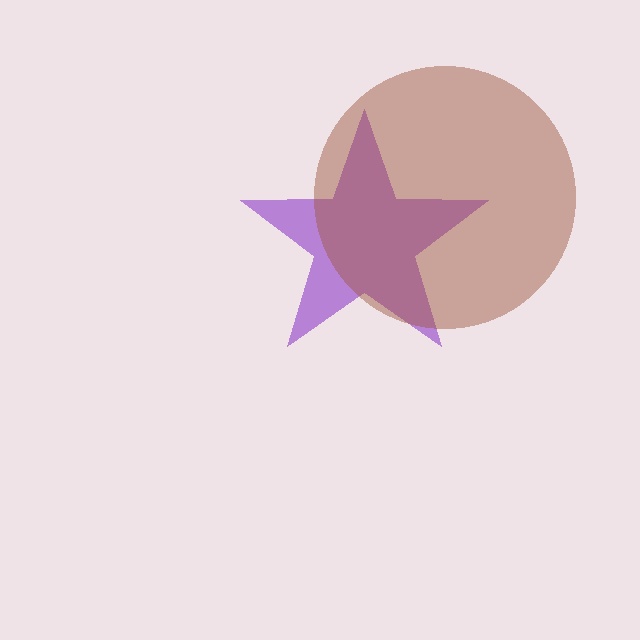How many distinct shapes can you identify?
There are 2 distinct shapes: a purple star, a brown circle.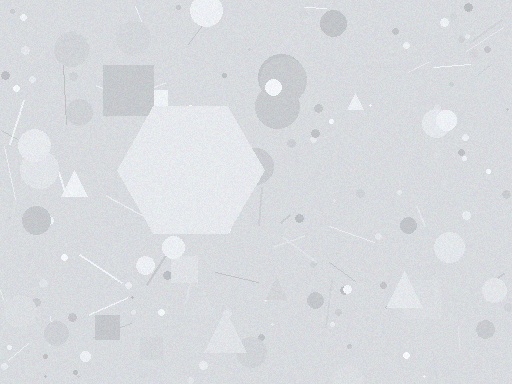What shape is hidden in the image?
A hexagon is hidden in the image.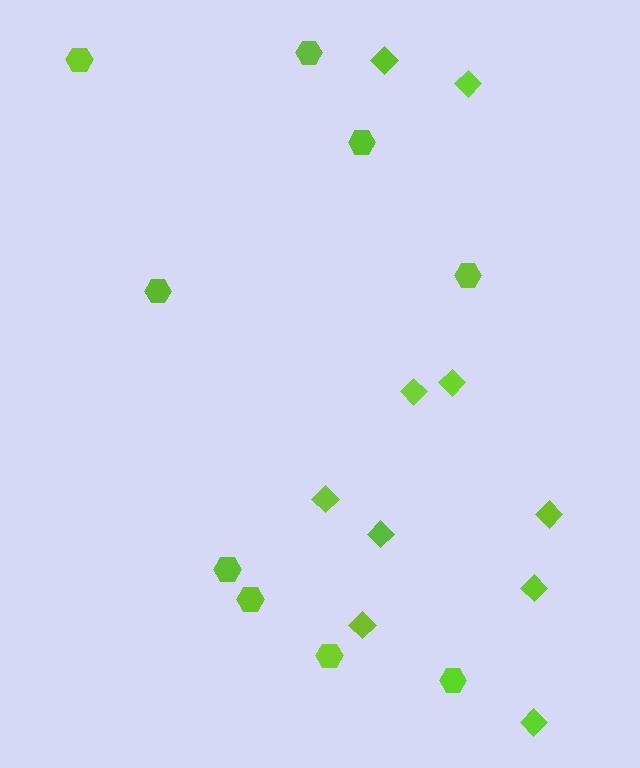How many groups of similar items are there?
There are 2 groups: one group of diamonds (10) and one group of hexagons (9).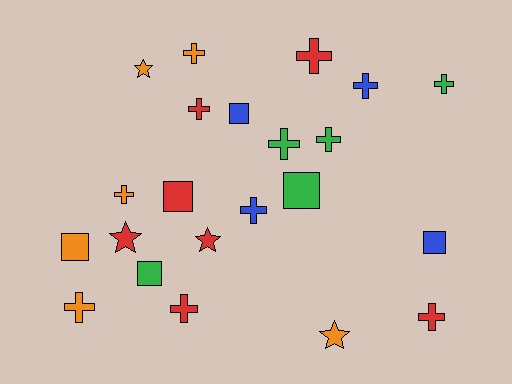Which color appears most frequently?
Red, with 7 objects.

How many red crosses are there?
There are 4 red crosses.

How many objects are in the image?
There are 22 objects.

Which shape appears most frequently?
Cross, with 12 objects.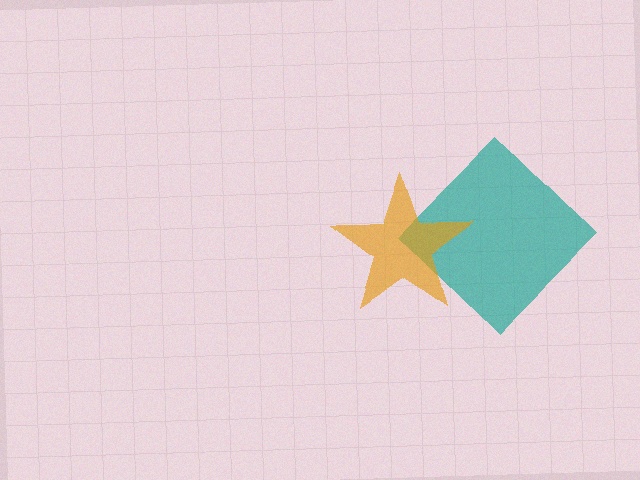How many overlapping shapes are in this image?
There are 2 overlapping shapes in the image.